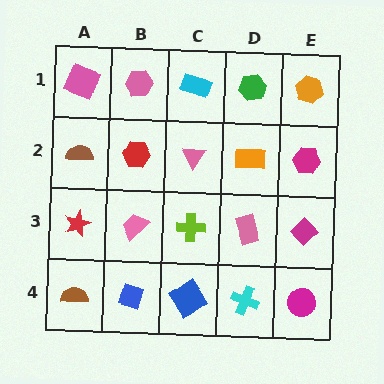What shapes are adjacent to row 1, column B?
A red hexagon (row 2, column B), a pink square (row 1, column A), a cyan rectangle (row 1, column C).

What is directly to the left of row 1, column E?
A green hexagon.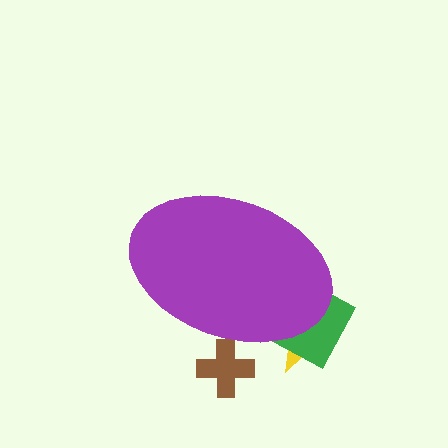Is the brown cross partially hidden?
Yes, the brown cross is partially hidden behind the purple ellipse.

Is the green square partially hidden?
Yes, the green square is partially hidden behind the purple ellipse.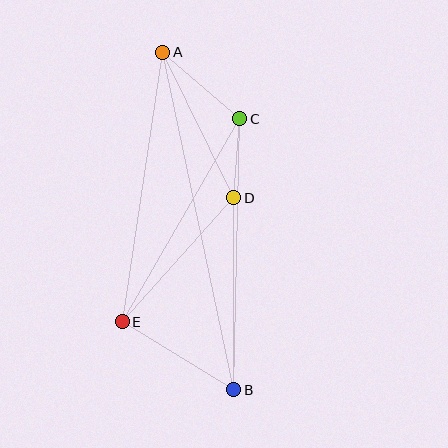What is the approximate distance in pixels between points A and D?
The distance between A and D is approximately 162 pixels.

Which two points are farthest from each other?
Points A and B are farthest from each other.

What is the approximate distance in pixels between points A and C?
The distance between A and C is approximately 101 pixels.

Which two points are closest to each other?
Points C and D are closest to each other.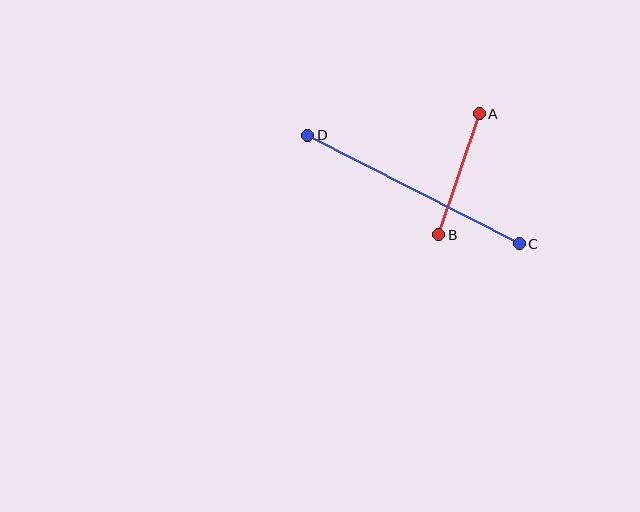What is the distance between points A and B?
The distance is approximately 128 pixels.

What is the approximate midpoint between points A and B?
The midpoint is at approximately (459, 174) pixels.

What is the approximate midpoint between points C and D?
The midpoint is at approximately (414, 190) pixels.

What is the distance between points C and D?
The distance is approximately 238 pixels.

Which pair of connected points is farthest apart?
Points C and D are farthest apart.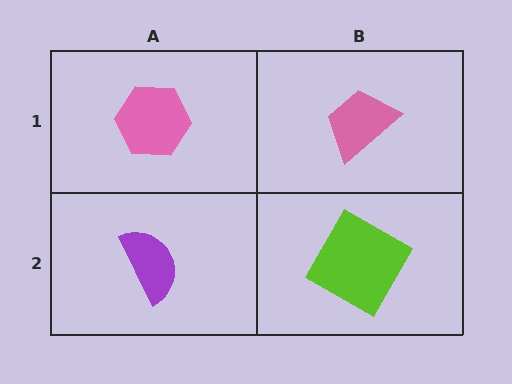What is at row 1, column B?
A pink trapezoid.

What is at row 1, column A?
A pink hexagon.